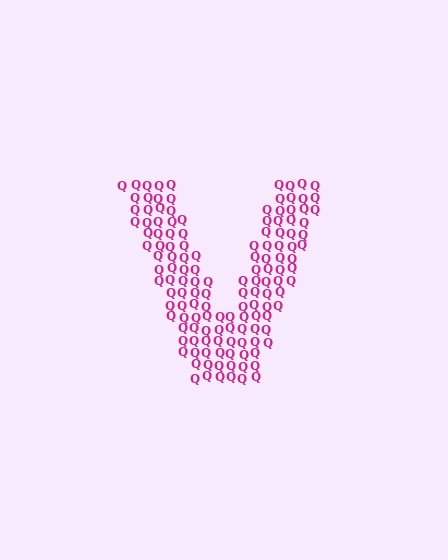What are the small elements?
The small elements are letter Q's.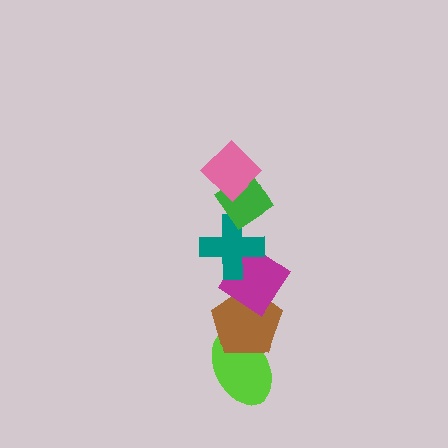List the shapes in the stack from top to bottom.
From top to bottom: the pink diamond, the green diamond, the teal cross, the magenta diamond, the brown pentagon, the lime ellipse.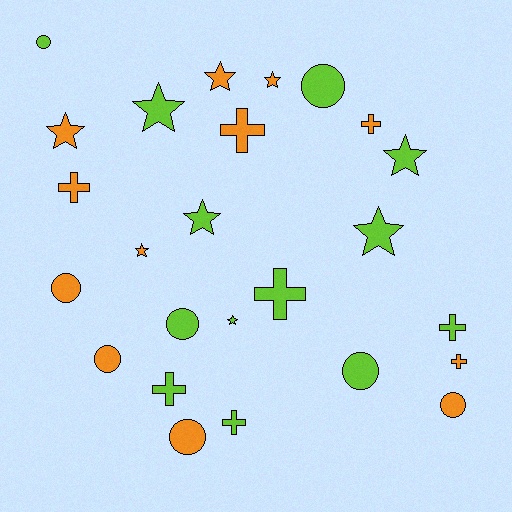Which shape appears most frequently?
Star, with 9 objects.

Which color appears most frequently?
Lime, with 13 objects.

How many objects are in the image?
There are 25 objects.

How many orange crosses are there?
There are 4 orange crosses.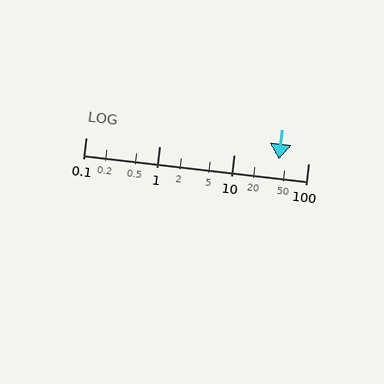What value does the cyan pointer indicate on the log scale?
The pointer indicates approximately 40.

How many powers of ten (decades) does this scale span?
The scale spans 3 decades, from 0.1 to 100.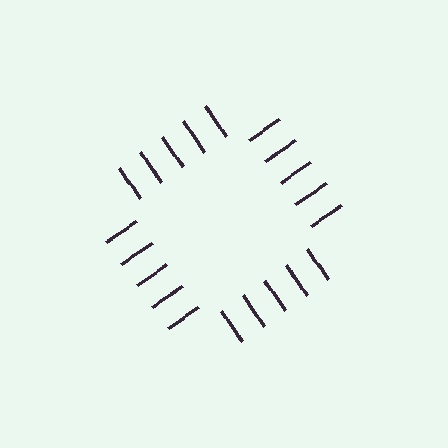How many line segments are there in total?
20 — 5 along each of the 4 edges.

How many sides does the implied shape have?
4 sides — the line-ends trace a square.